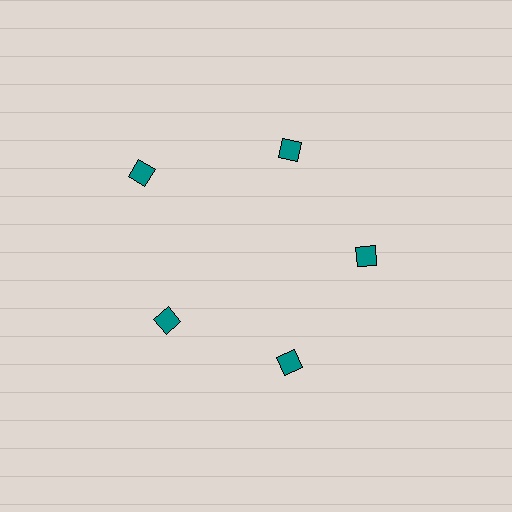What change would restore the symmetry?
The symmetry would be restored by moving it inward, back onto the ring so that all 5 diamonds sit at equal angles and equal distance from the center.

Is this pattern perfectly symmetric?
No. The 5 teal diamonds are arranged in a ring, but one element near the 10 o'clock position is pushed outward from the center, breaking the 5-fold rotational symmetry.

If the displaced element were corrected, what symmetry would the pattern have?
It would have 5-fold rotational symmetry — the pattern would map onto itself every 72 degrees.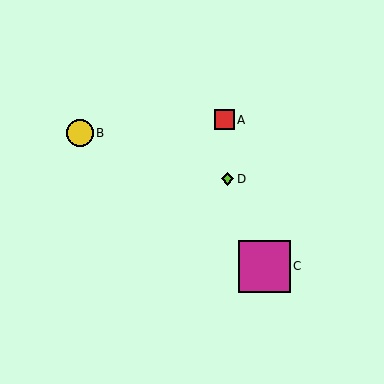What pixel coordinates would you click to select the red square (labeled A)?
Click at (224, 120) to select the red square A.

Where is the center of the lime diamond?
The center of the lime diamond is at (228, 179).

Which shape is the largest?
The magenta square (labeled C) is the largest.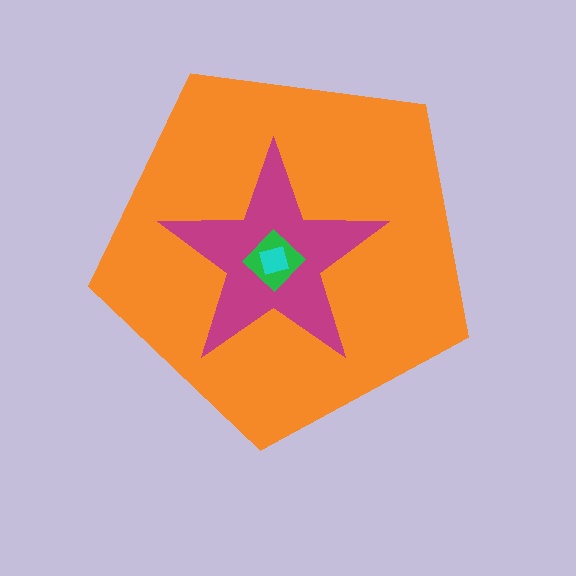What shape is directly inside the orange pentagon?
The magenta star.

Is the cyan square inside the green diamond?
Yes.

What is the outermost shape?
The orange pentagon.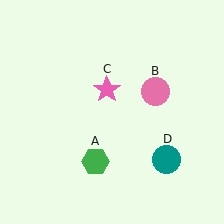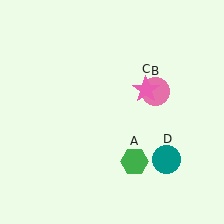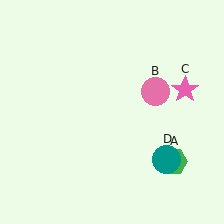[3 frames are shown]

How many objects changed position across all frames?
2 objects changed position: green hexagon (object A), pink star (object C).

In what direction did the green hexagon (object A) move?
The green hexagon (object A) moved right.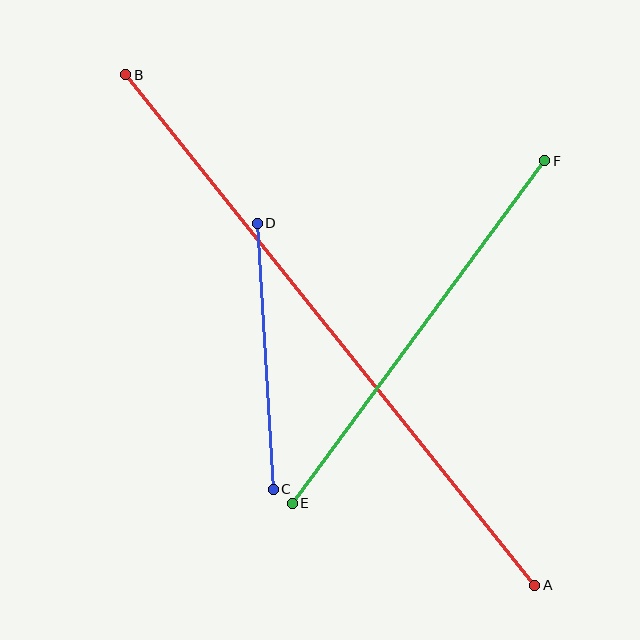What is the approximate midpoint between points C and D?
The midpoint is at approximately (265, 356) pixels.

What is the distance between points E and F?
The distance is approximately 425 pixels.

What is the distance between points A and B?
The distance is approximately 654 pixels.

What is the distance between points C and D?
The distance is approximately 267 pixels.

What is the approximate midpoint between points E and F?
The midpoint is at approximately (419, 332) pixels.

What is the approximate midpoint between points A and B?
The midpoint is at approximately (330, 330) pixels.